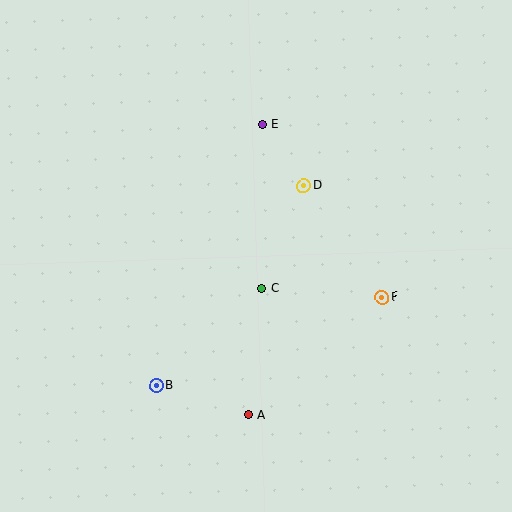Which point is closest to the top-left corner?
Point E is closest to the top-left corner.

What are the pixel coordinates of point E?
Point E is at (262, 125).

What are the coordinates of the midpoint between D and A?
The midpoint between D and A is at (276, 300).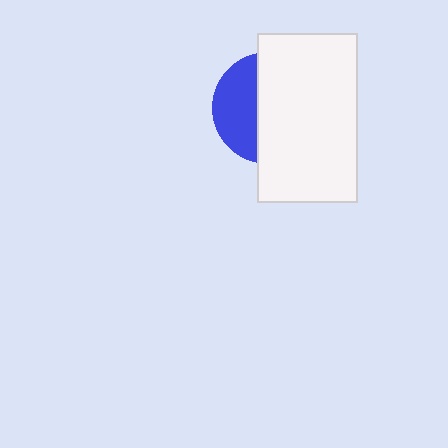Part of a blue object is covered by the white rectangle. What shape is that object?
It is a circle.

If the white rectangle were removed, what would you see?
You would see the complete blue circle.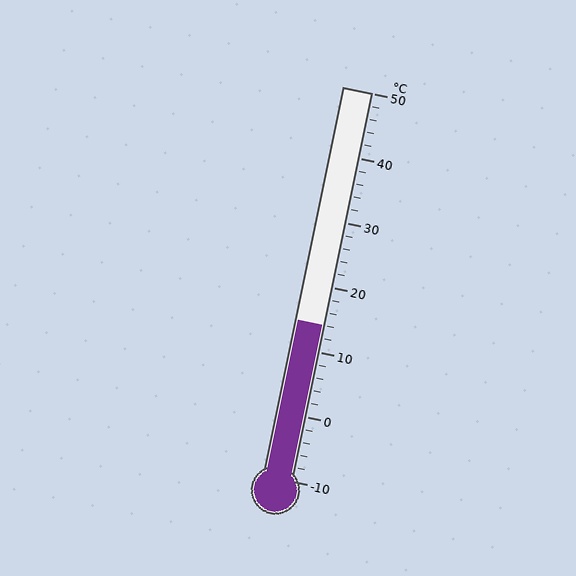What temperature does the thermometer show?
The thermometer shows approximately 14°C.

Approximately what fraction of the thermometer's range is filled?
The thermometer is filled to approximately 40% of its range.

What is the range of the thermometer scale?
The thermometer scale ranges from -10°C to 50°C.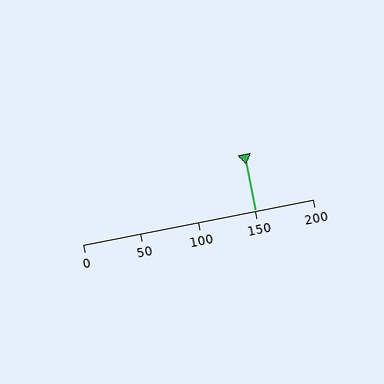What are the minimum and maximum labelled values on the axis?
The axis runs from 0 to 200.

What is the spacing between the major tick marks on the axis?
The major ticks are spaced 50 apart.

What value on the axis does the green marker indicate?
The marker indicates approximately 150.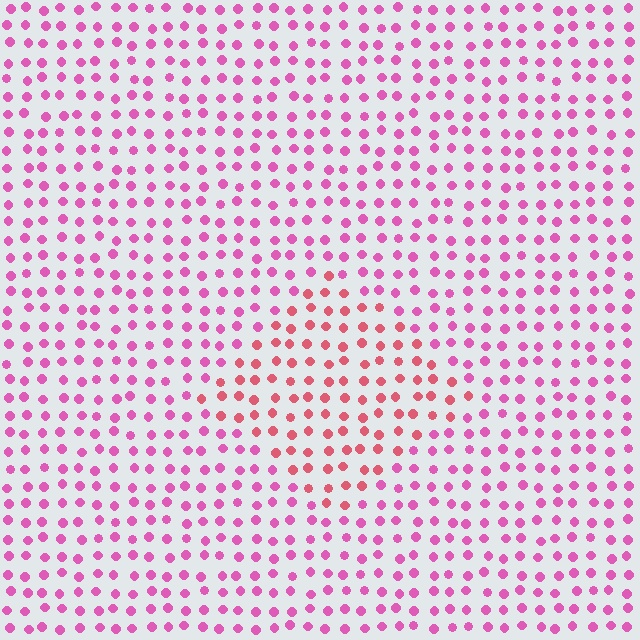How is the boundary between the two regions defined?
The boundary is defined purely by a slight shift in hue (about 31 degrees). Spacing, size, and orientation are identical on both sides.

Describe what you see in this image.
The image is filled with small pink elements in a uniform arrangement. A diamond-shaped region is visible where the elements are tinted to a slightly different hue, forming a subtle color boundary.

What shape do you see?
I see a diamond.